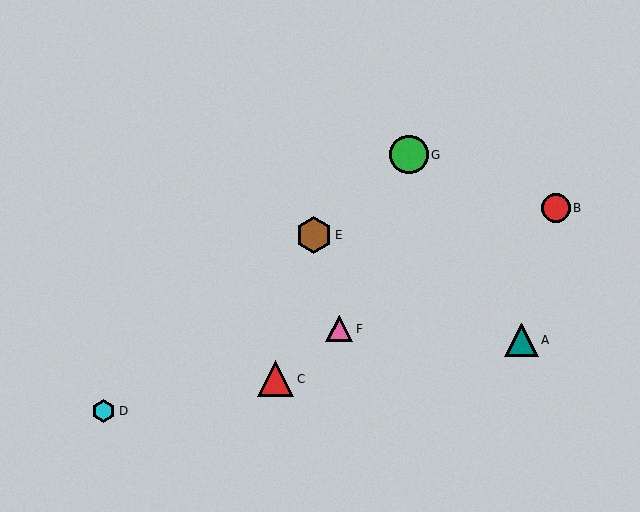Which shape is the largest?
The green circle (labeled G) is the largest.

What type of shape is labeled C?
Shape C is a red triangle.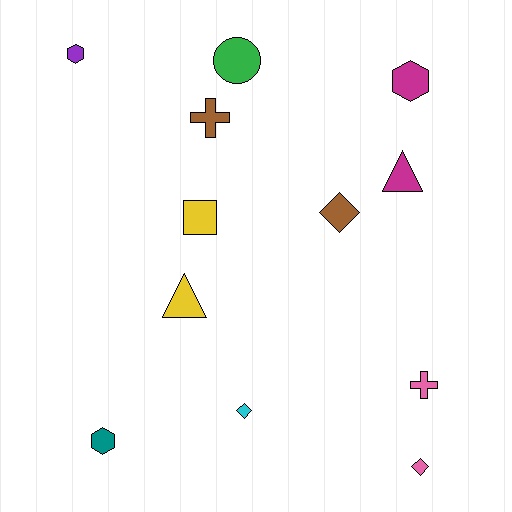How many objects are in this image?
There are 12 objects.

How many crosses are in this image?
There are 2 crosses.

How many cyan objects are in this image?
There is 1 cyan object.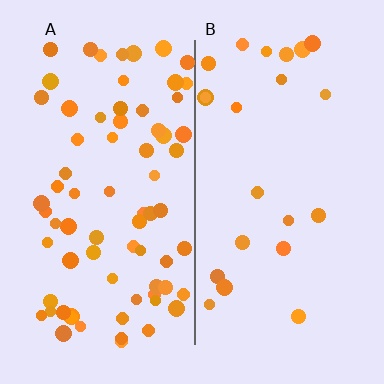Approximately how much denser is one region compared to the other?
Approximately 3.2× — region A over region B.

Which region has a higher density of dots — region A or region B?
A (the left).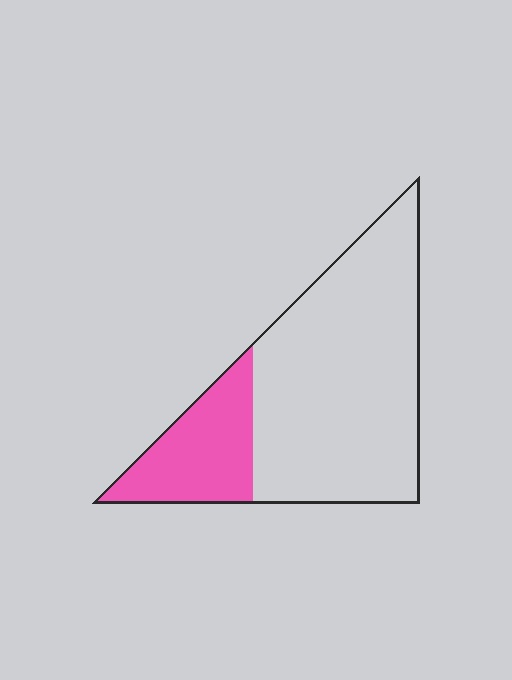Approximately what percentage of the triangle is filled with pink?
Approximately 25%.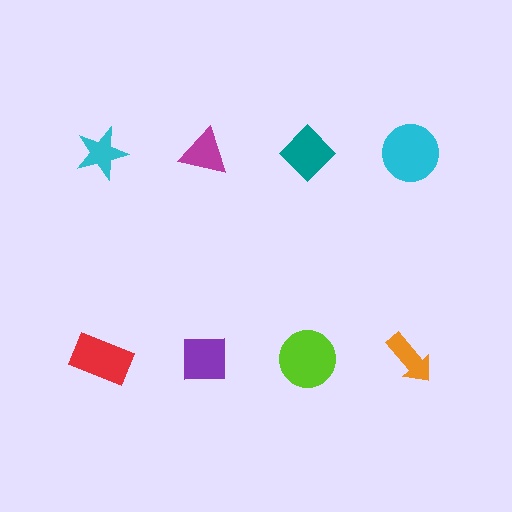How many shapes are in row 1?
4 shapes.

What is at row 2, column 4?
An orange arrow.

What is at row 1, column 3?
A teal diamond.